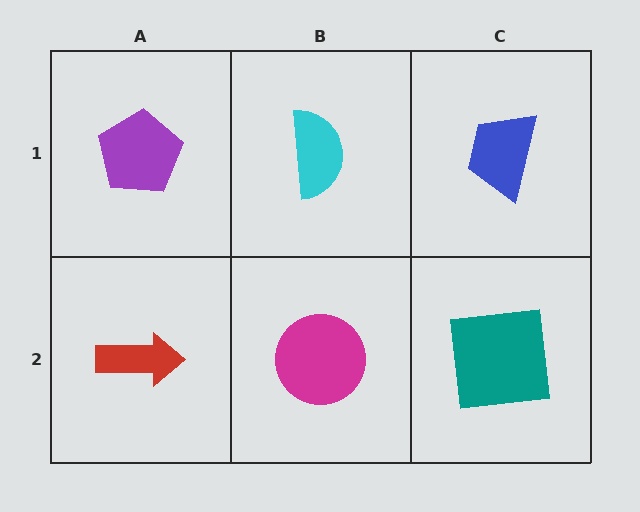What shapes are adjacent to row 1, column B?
A magenta circle (row 2, column B), a purple pentagon (row 1, column A), a blue trapezoid (row 1, column C).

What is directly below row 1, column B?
A magenta circle.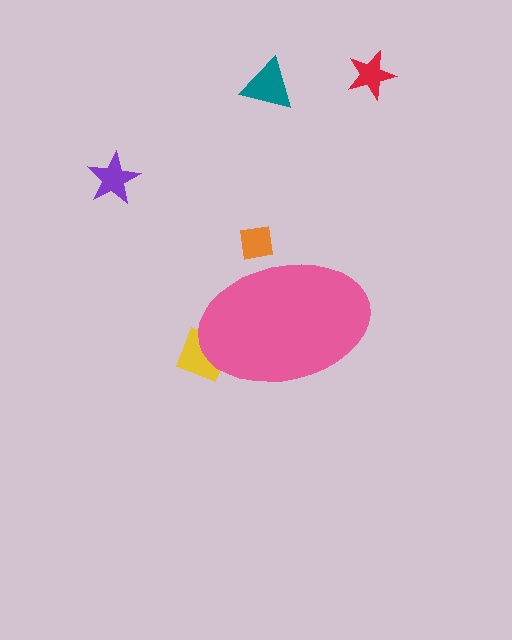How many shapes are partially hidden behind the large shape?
2 shapes are partially hidden.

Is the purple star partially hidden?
No, the purple star is fully visible.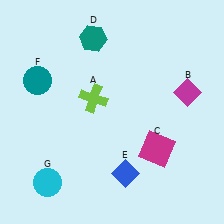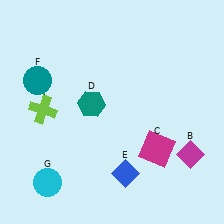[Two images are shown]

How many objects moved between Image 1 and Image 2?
3 objects moved between the two images.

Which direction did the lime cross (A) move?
The lime cross (A) moved left.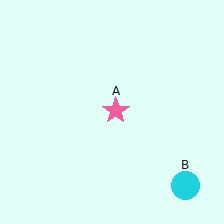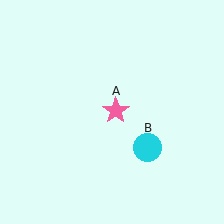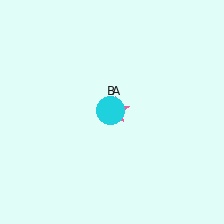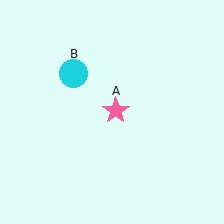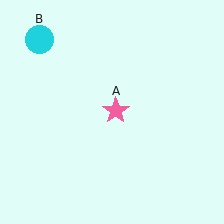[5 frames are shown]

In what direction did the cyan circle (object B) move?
The cyan circle (object B) moved up and to the left.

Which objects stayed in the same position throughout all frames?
Pink star (object A) remained stationary.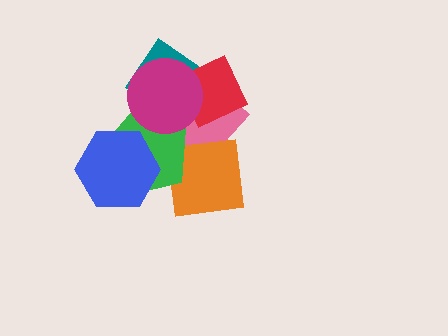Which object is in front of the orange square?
The green pentagon is in front of the orange square.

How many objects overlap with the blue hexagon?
1 object overlaps with the blue hexagon.